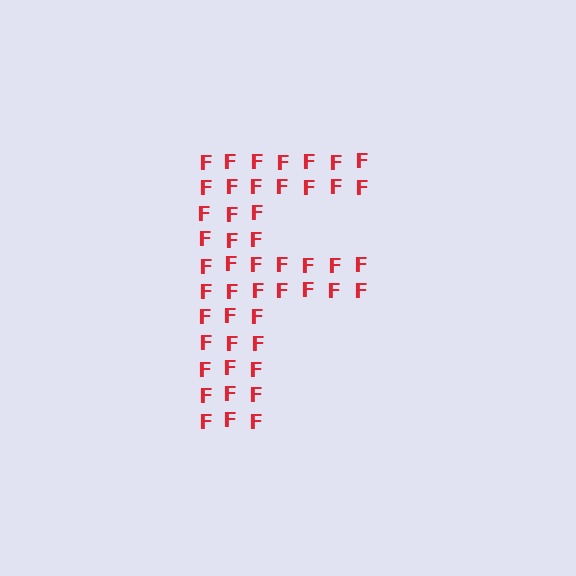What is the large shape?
The large shape is the letter F.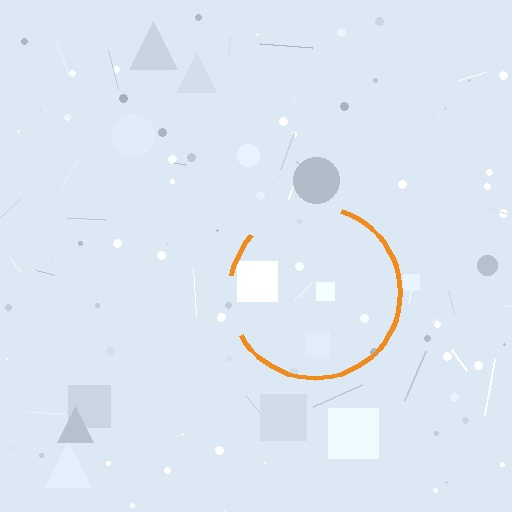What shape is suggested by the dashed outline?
The dashed outline suggests a circle.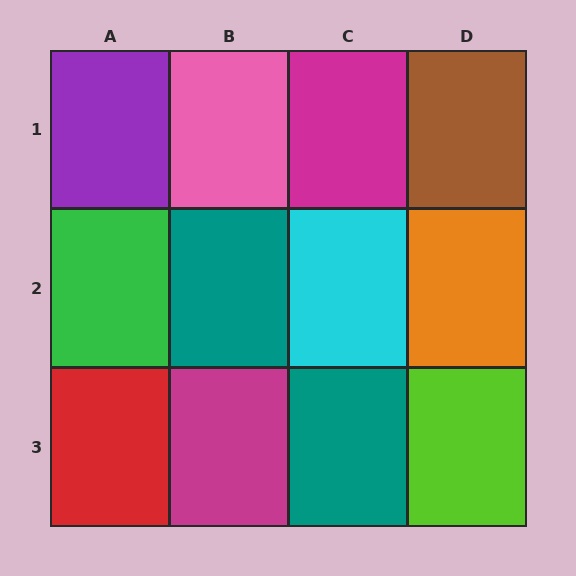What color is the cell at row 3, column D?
Lime.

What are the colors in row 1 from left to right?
Purple, pink, magenta, brown.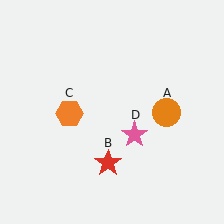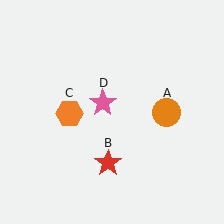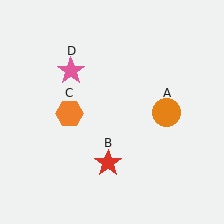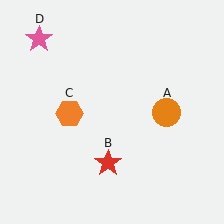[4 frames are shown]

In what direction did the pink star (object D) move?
The pink star (object D) moved up and to the left.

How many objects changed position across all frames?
1 object changed position: pink star (object D).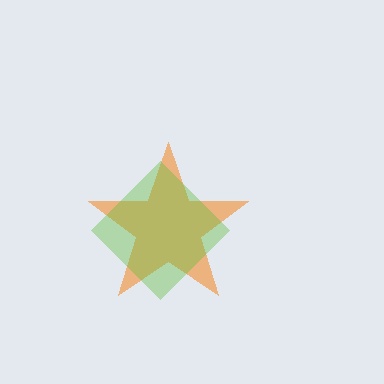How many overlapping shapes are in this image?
There are 2 overlapping shapes in the image.